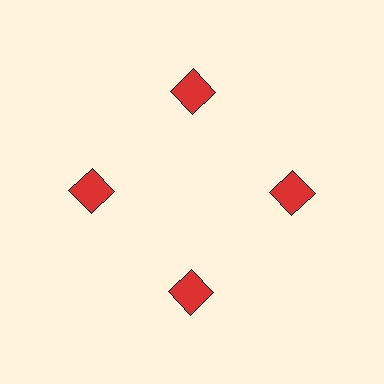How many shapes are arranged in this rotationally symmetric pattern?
There are 4 shapes, arranged in 4 groups of 1.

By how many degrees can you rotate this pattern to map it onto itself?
The pattern maps onto itself every 90 degrees of rotation.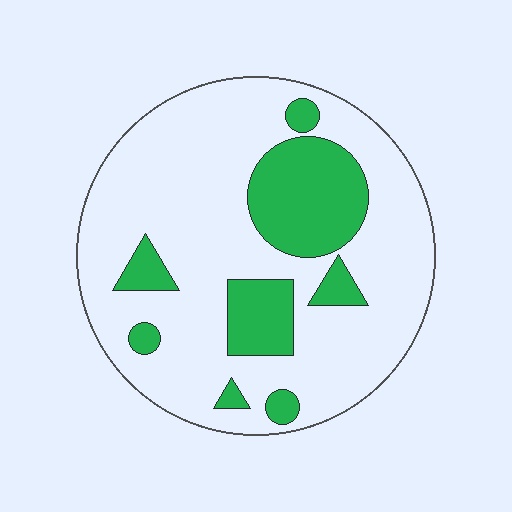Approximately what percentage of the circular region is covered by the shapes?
Approximately 25%.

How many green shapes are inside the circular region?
8.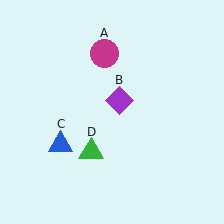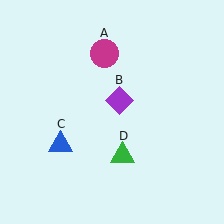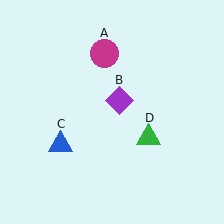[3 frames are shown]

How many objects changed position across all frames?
1 object changed position: green triangle (object D).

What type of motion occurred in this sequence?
The green triangle (object D) rotated counterclockwise around the center of the scene.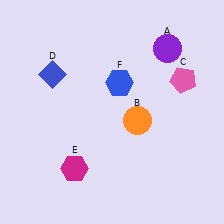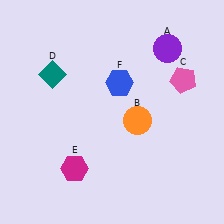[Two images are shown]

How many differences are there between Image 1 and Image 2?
There is 1 difference between the two images.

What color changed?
The diamond (D) changed from blue in Image 1 to teal in Image 2.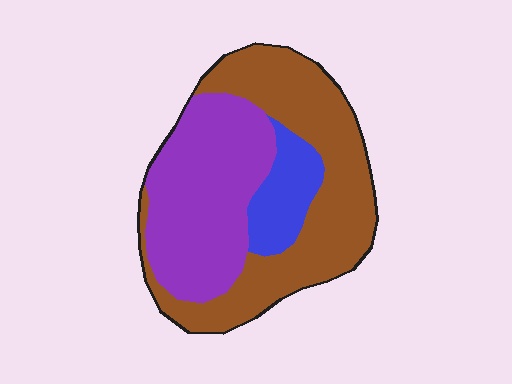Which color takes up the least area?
Blue, at roughly 10%.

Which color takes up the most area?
Brown, at roughly 50%.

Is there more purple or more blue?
Purple.